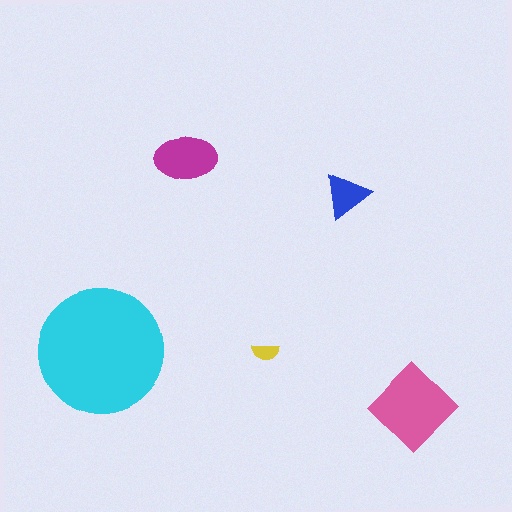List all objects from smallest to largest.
The yellow semicircle, the blue triangle, the magenta ellipse, the pink diamond, the cyan circle.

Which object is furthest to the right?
The pink diamond is rightmost.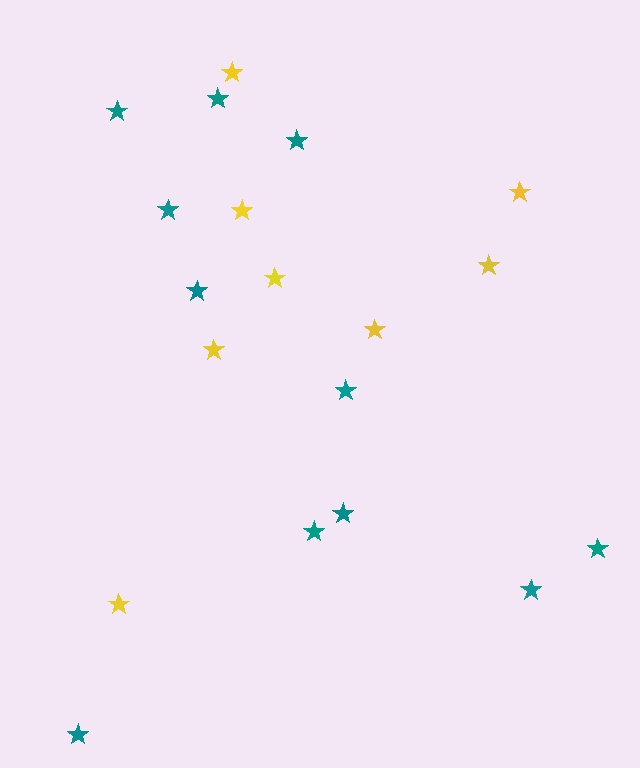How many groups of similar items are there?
There are 2 groups: one group of yellow stars (8) and one group of teal stars (11).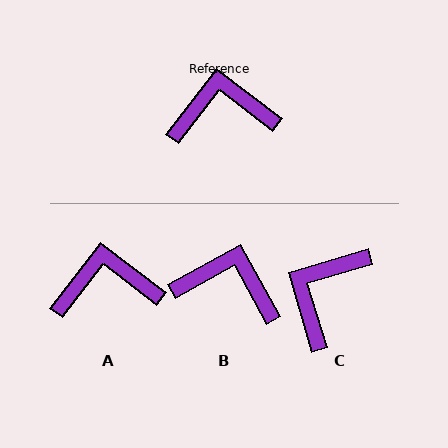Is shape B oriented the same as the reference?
No, it is off by about 24 degrees.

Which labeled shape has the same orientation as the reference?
A.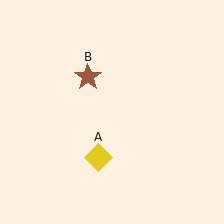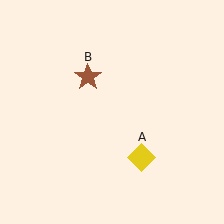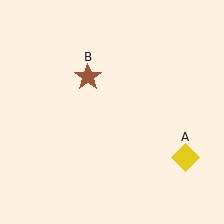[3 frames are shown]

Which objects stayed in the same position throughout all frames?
Brown star (object B) remained stationary.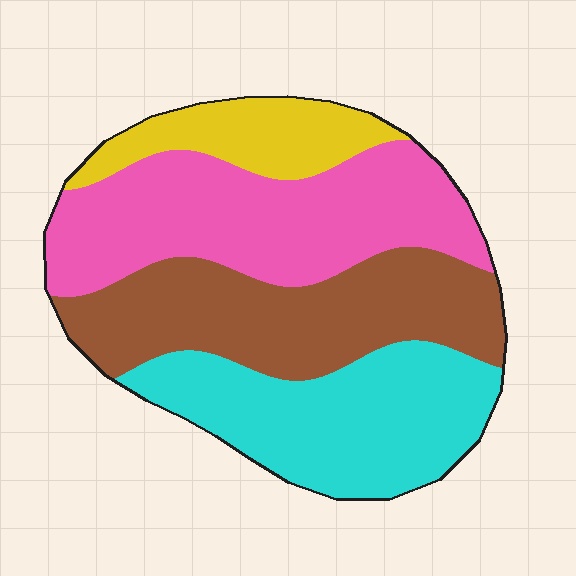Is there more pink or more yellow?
Pink.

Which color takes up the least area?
Yellow, at roughly 10%.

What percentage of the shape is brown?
Brown covers 29% of the shape.